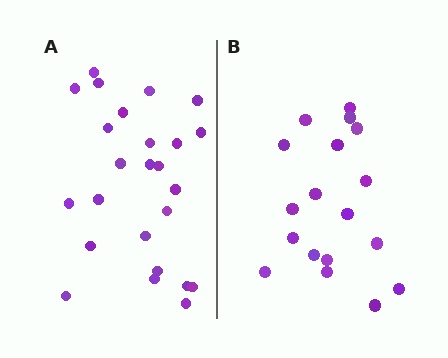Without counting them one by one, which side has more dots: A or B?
Region A (the left region) has more dots.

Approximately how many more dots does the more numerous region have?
Region A has roughly 8 or so more dots than region B.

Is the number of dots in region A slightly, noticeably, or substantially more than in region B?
Region A has noticeably more, but not dramatically so. The ratio is roughly 1.4 to 1.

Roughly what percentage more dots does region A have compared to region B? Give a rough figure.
About 40% more.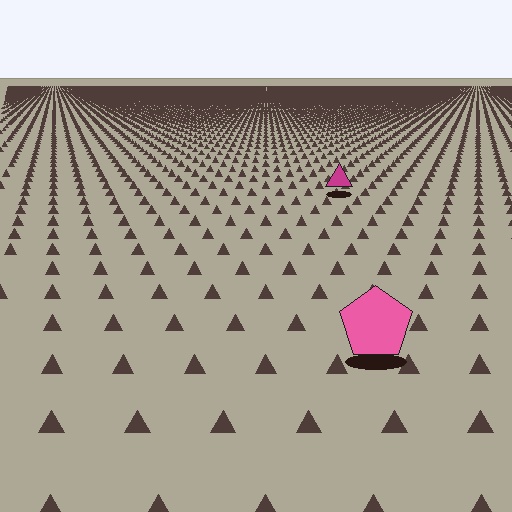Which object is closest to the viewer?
The pink pentagon is closest. The texture marks near it are larger and more spread out.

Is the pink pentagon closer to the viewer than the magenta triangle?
Yes. The pink pentagon is closer — you can tell from the texture gradient: the ground texture is coarser near it.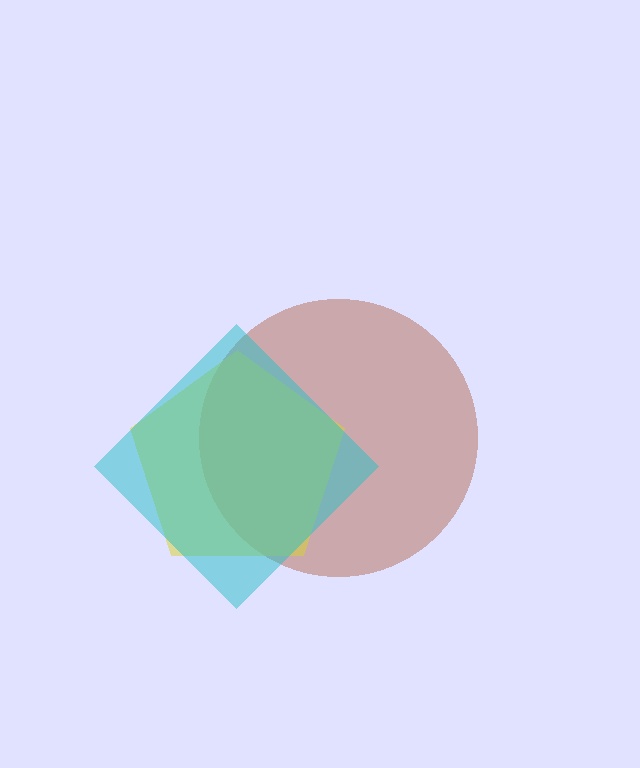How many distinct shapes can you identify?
There are 3 distinct shapes: a brown circle, a yellow pentagon, a cyan diamond.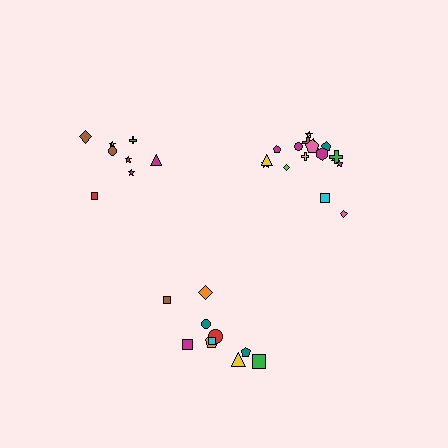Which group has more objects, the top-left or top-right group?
The top-right group.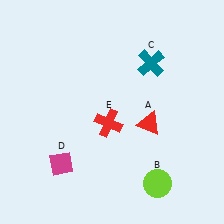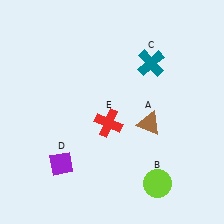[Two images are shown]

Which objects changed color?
A changed from red to brown. D changed from magenta to purple.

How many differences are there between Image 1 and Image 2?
There are 2 differences between the two images.